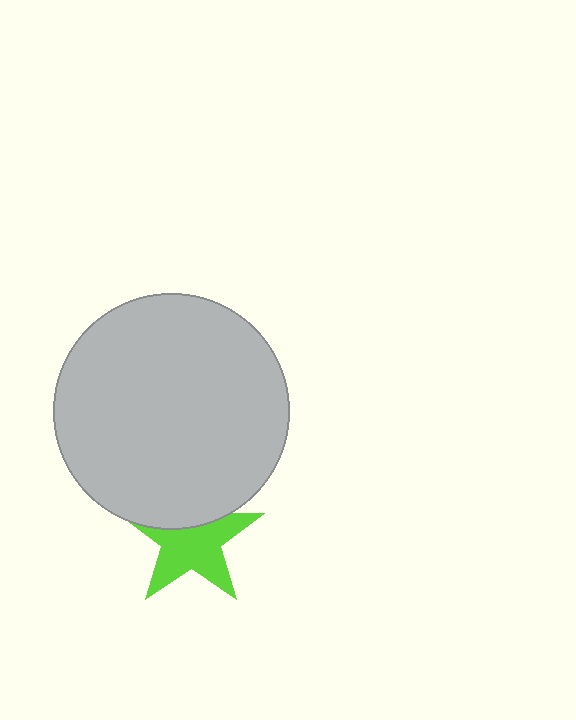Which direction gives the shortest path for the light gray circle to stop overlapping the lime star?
Moving up gives the shortest separation.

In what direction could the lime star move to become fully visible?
The lime star could move down. That would shift it out from behind the light gray circle entirely.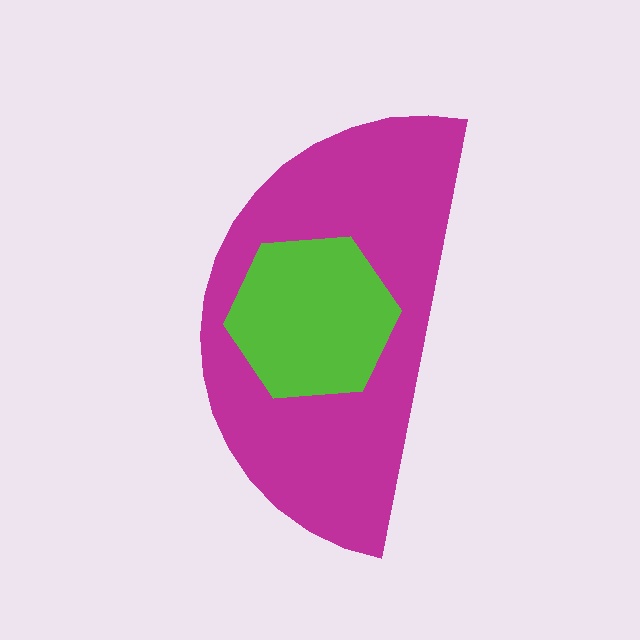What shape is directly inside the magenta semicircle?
The lime hexagon.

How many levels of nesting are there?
2.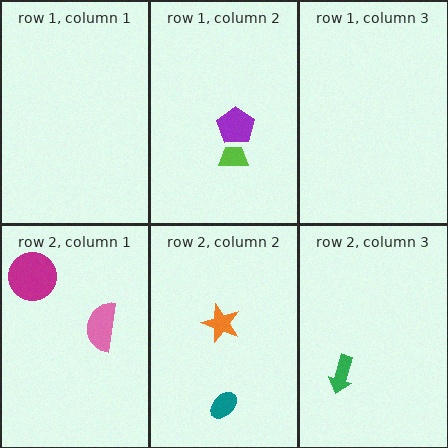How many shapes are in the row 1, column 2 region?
2.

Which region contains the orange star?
The row 2, column 2 region.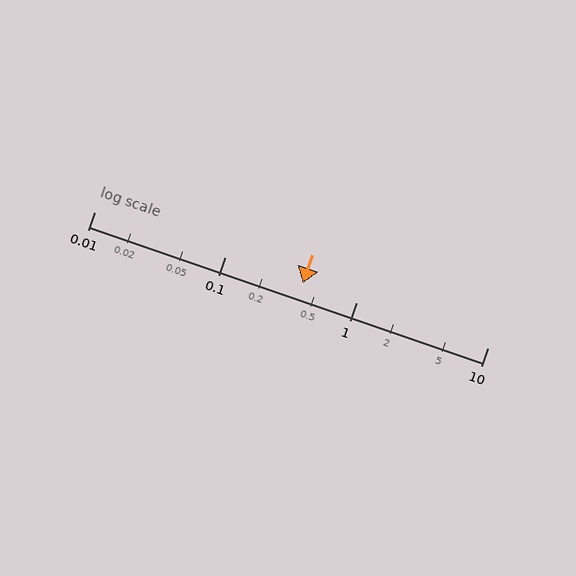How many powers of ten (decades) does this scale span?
The scale spans 3 decades, from 0.01 to 10.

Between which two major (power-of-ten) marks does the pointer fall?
The pointer is between 0.1 and 1.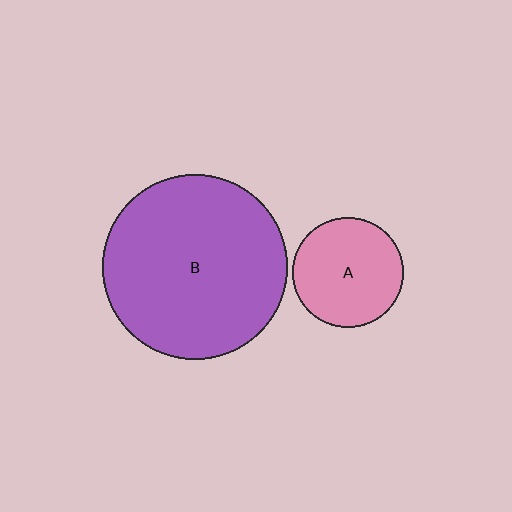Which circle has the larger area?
Circle B (purple).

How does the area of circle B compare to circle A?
Approximately 2.8 times.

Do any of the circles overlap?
No, none of the circles overlap.